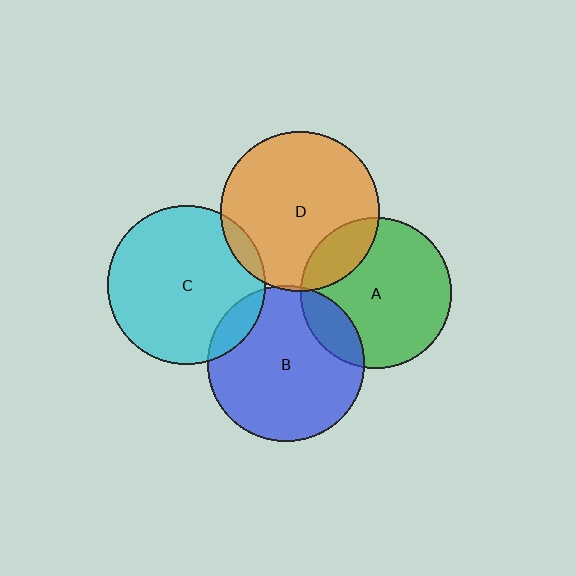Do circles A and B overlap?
Yes.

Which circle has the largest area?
Circle D (orange).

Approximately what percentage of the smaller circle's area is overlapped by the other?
Approximately 15%.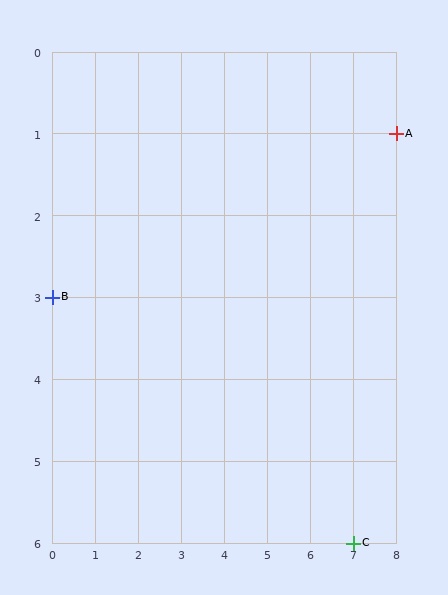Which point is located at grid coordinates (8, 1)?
Point A is at (8, 1).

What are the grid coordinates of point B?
Point B is at grid coordinates (0, 3).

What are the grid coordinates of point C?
Point C is at grid coordinates (7, 6).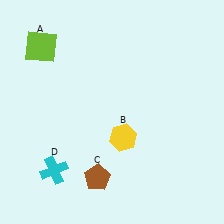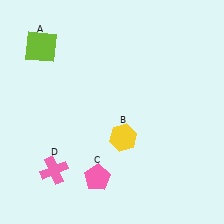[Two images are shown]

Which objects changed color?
C changed from brown to pink. D changed from cyan to pink.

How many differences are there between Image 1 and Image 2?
There are 2 differences between the two images.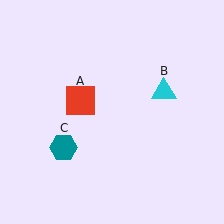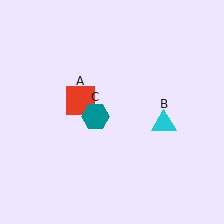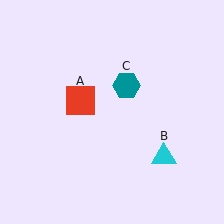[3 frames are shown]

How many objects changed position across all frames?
2 objects changed position: cyan triangle (object B), teal hexagon (object C).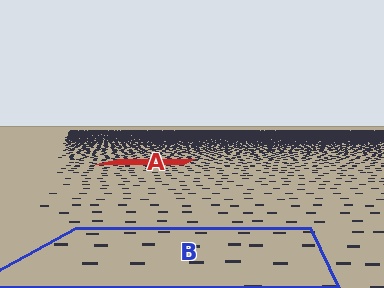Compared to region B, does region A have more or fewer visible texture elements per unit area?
Region A has more texture elements per unit area — they are packed more densely because it is farther away.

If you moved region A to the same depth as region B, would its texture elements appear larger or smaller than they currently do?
They would appear larger. At a closer depth, the same texture elements are projected at a bigger on-screen size.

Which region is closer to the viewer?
Region B is closer. The texture elements there are larger and more spread out.